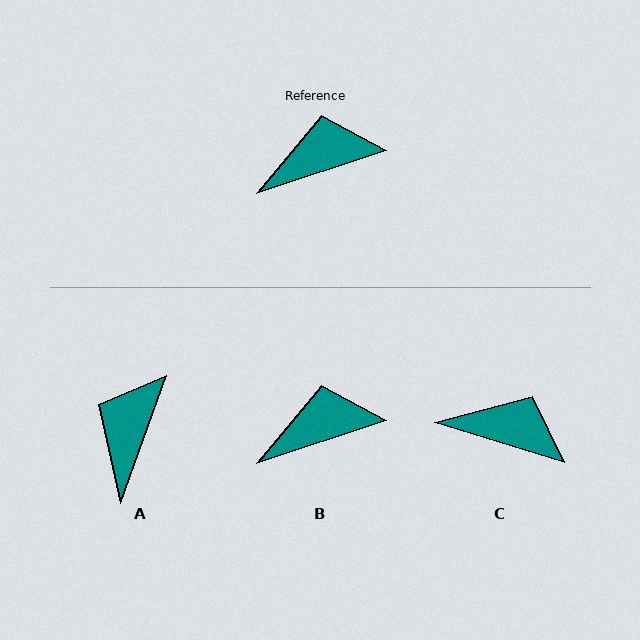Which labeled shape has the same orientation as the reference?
B.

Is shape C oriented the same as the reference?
No, it is off by about 36 degrees.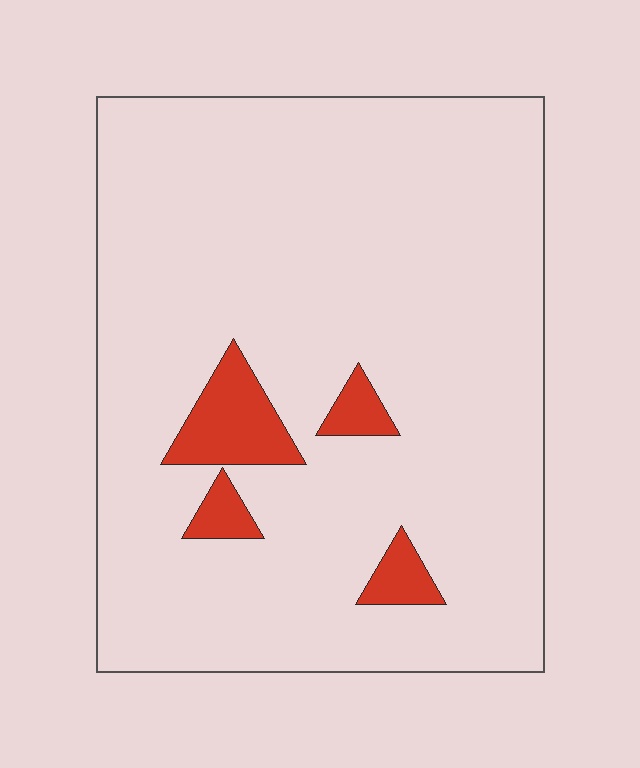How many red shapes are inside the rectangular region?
4.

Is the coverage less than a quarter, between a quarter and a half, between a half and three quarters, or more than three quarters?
Less than a quarter.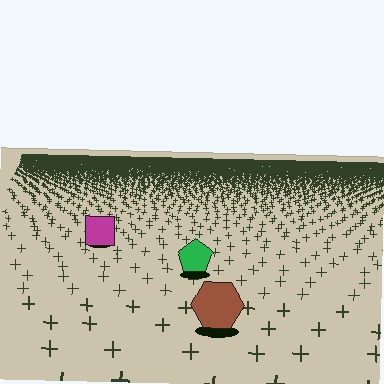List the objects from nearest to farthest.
From nearest to farthest: the brown hexagon, the green pentagon, the magenta square.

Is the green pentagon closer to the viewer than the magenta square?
Yes. The green pentagon is closer — you can tell from the texture gradient: the ground texture is coarser near it.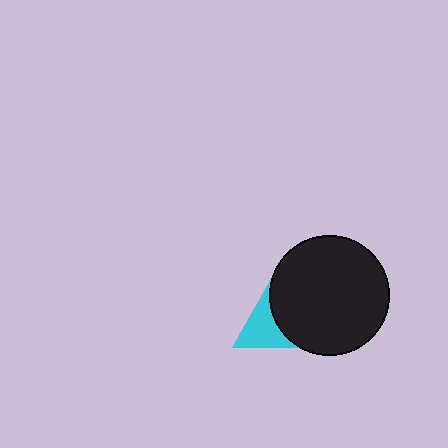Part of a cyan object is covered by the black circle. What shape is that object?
It is a triangle.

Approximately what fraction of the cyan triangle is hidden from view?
Roughly 66% of the cyan triangle is hidden behind the black circle.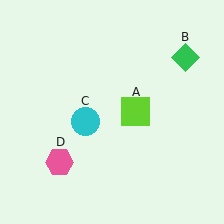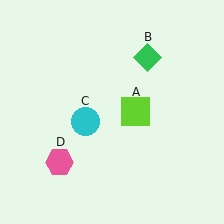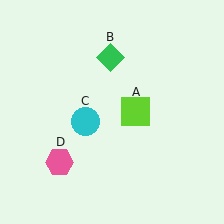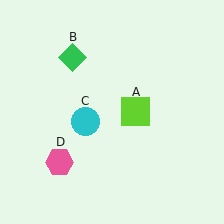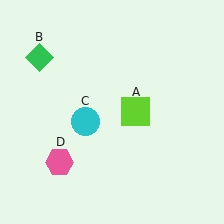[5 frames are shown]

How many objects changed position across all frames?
1 object changed position: green diamond (object B).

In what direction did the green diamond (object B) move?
The green diamond (object B) moved left.